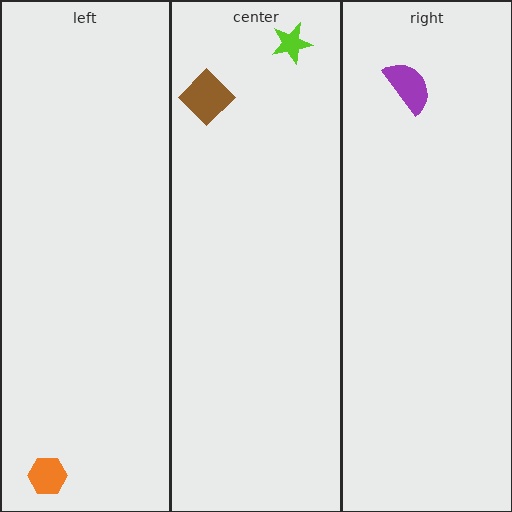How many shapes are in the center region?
2.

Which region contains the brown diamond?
The center region.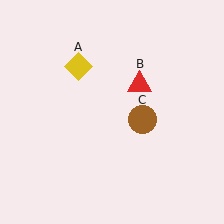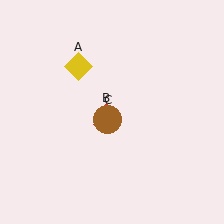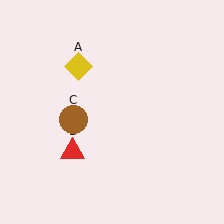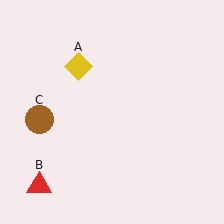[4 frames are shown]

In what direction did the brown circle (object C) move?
The brown circle (object C) moved left.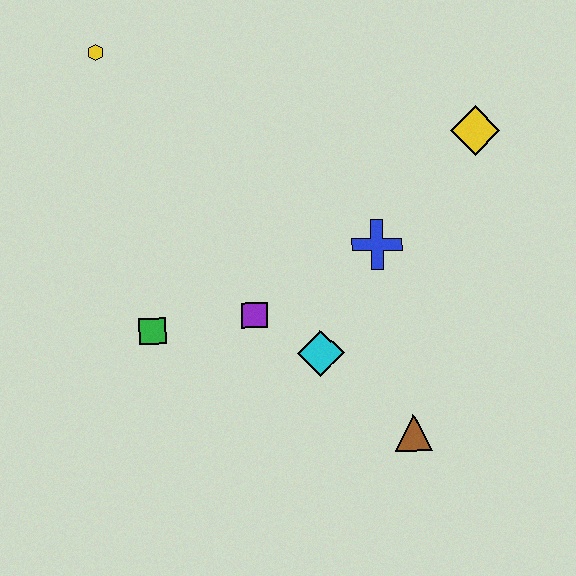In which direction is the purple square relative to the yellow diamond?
The purple square is to the left of the yellow diamond.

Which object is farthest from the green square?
The yellow diamond is farthest from the green square.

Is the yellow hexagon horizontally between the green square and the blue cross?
No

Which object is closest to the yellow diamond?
The blue cross is closest to the yellow diamond.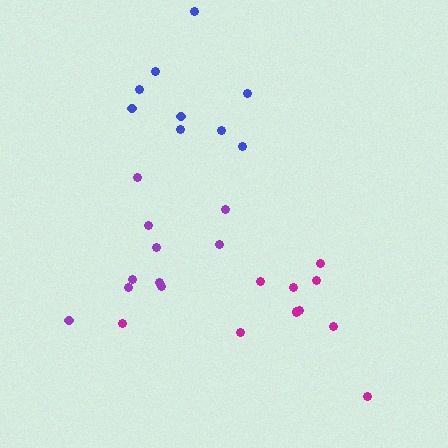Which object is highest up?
The blue cluster is topmost.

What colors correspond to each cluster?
The clusters are colored: purple, blue, magenta.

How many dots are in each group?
Group 1: 10 dots, Group 2: 9 dots, Group 3: 11 dots (30 total).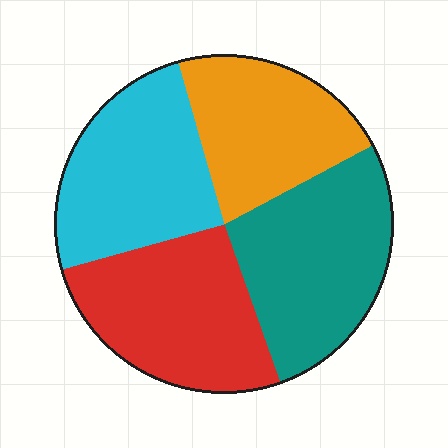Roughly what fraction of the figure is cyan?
Cyan covers 25% of the figure.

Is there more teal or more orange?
Teal.